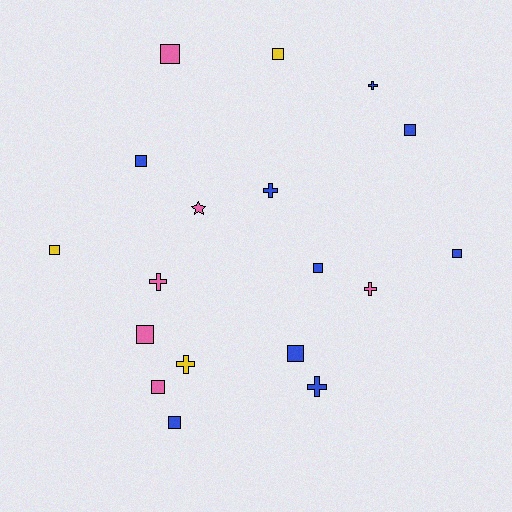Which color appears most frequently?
Blue, with 9 objects.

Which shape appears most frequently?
Square, with 11 objects.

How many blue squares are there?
There are 6 blue squares.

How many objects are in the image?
There are 18 objects.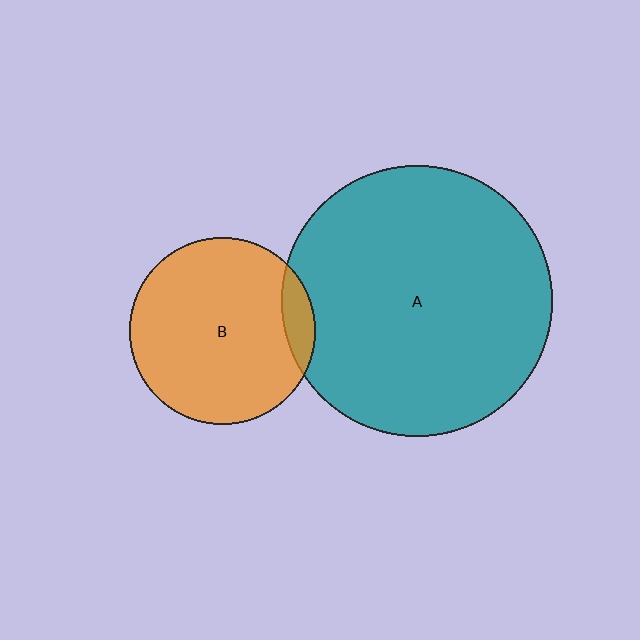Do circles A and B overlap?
Yes.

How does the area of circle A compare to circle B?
Approximately 2.1 times.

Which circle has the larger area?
Circle A (teal).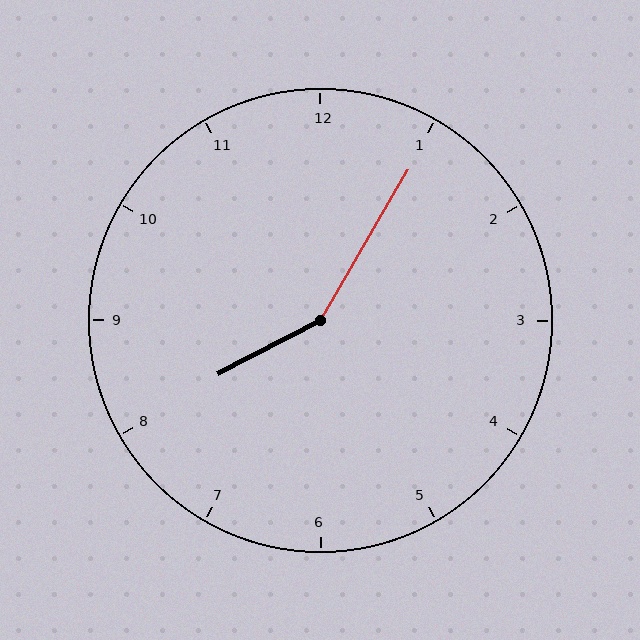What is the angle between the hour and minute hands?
Approximately 148 degrees.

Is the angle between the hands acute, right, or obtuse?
It is obtuse.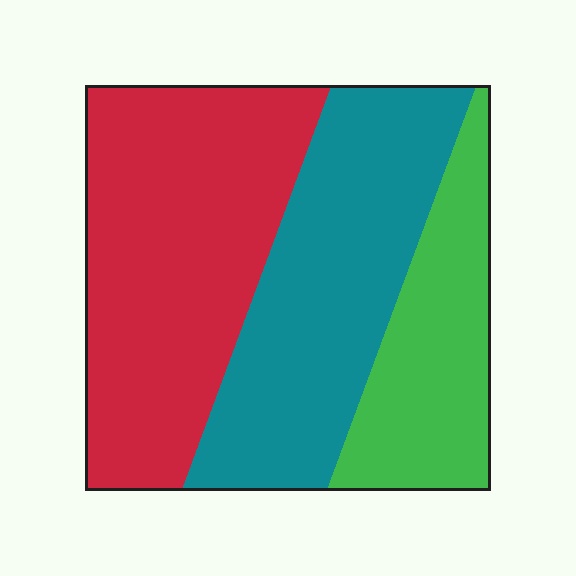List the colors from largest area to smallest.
From largest to smallest: red, teal, green.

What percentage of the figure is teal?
Teal takes up between a third and a half of the figure.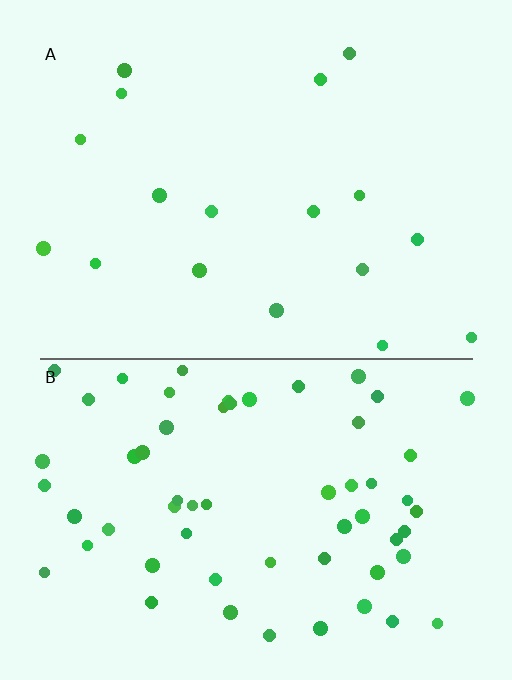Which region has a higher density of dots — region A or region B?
B (the bottom).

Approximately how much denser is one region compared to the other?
Approximately 3.4× — region B over region A.